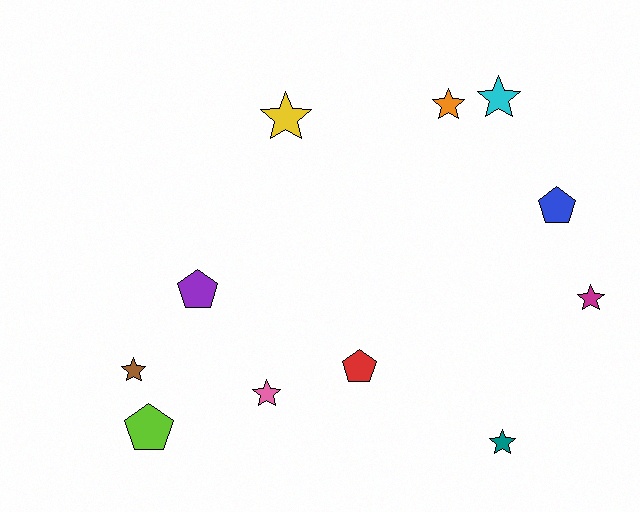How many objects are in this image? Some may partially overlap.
There are 11 objects.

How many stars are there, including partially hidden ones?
There are 7 stars.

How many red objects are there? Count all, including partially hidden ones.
There is 1 red object.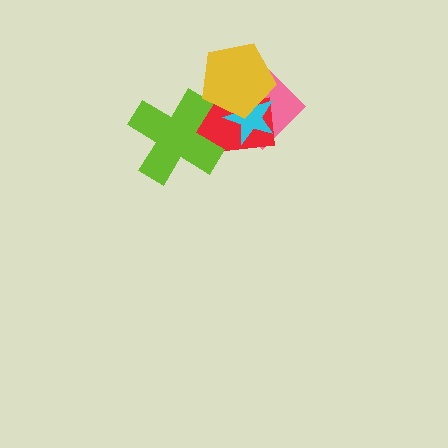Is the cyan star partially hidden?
Yes, it is partially covered by another shape.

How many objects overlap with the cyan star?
3 objects overlap with the cyan star.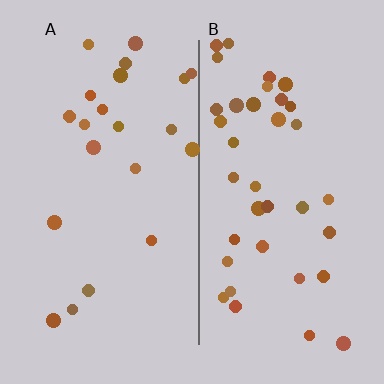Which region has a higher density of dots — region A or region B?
B (the right).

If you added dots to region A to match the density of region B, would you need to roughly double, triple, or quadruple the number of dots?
Approximately double.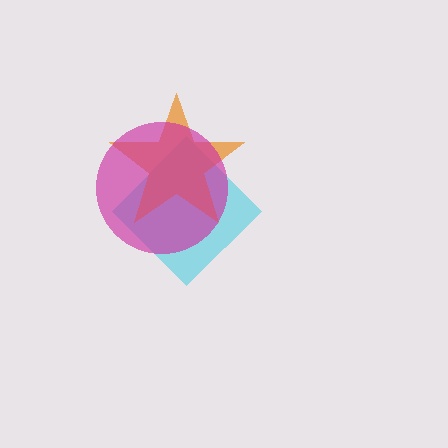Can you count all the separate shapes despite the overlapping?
Yes, there are 3 separate shapes.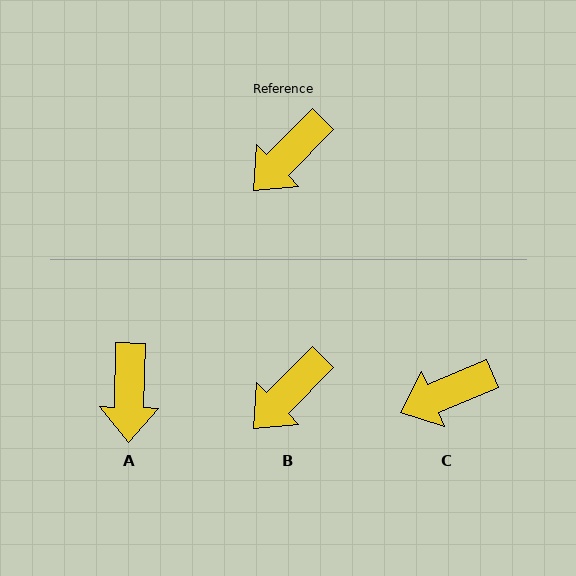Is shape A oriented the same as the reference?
No, it is off by about 43 degrees.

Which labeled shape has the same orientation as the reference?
B.